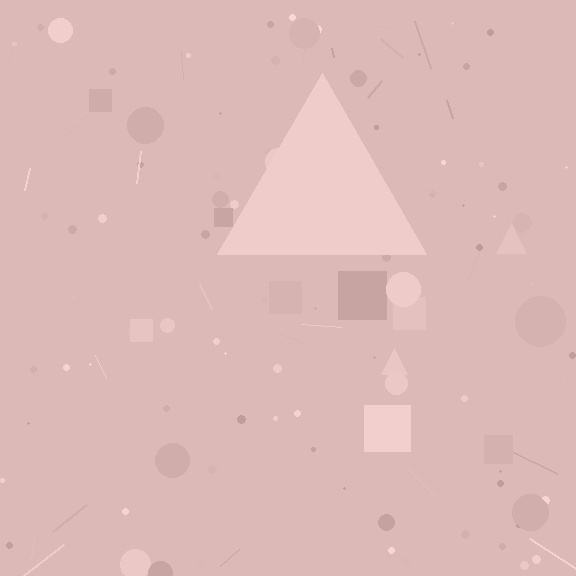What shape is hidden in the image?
A triangle is hidden in the image.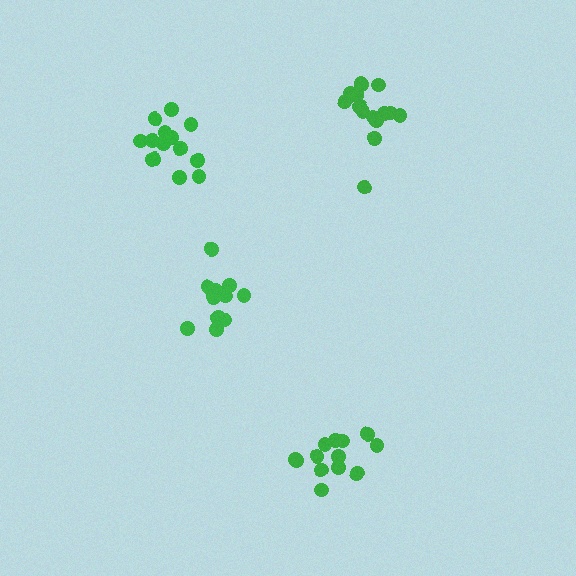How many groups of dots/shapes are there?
There are 4 groups.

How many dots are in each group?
Group 1: 13 dots, Group 2: 14 dots, Group 3: 16 dots, Group 4: 12 dots (55 total).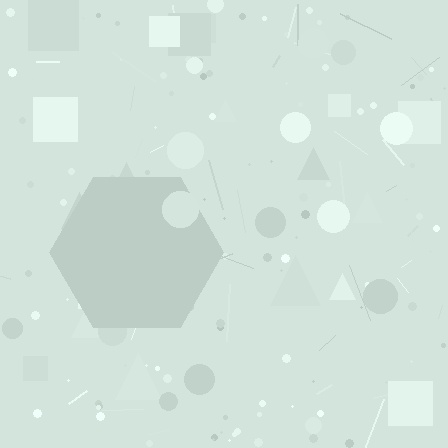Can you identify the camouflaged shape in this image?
The camouflaged shape is a hexagon.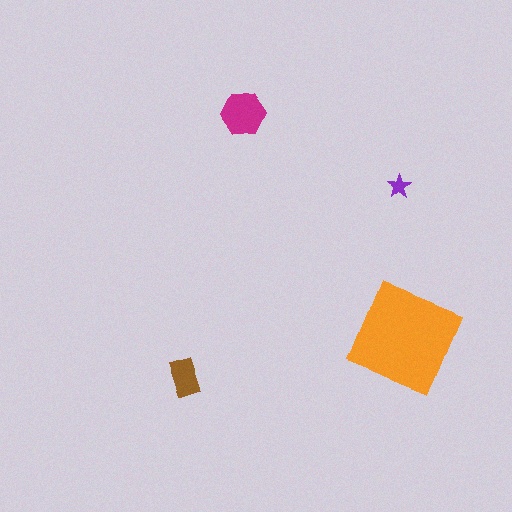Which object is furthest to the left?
The brown rectangle is leftmost.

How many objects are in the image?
There are 4 objects in the image.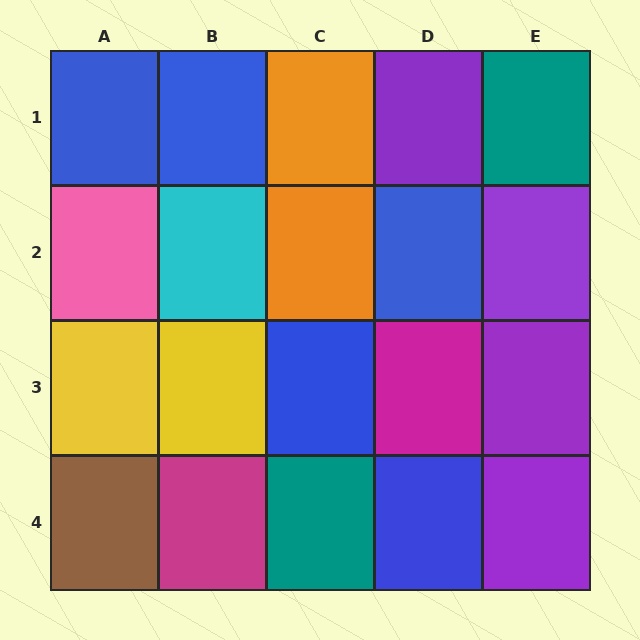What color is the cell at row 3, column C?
Blue.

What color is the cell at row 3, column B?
Yellow.